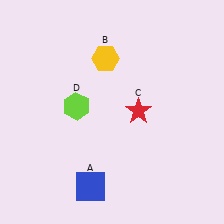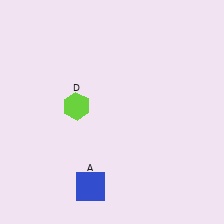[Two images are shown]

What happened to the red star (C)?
The red star (C) was removed in Image 2. It was in the top-right area of Image 1.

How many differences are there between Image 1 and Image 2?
There are 2 differences between the two images.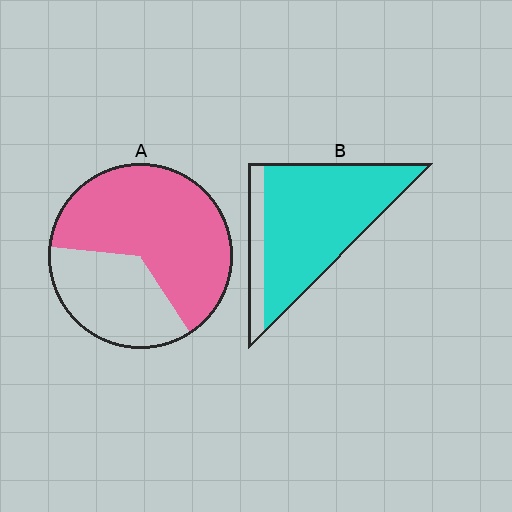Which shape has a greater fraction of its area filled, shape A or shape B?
Shape B.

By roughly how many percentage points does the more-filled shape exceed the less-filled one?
By roughly 20 percentage points (B over A).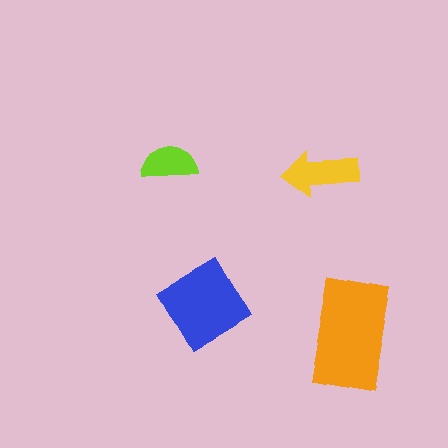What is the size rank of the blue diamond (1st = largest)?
2nd.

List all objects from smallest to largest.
The lime semicircle, the yellow arrow, the blue diamond, the orange rectangle.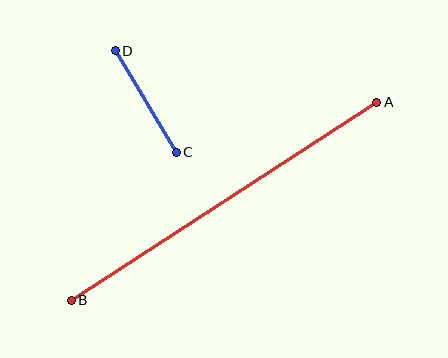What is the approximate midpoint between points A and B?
The midpoint is at approximately (224, 201) pixels.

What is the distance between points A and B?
The distance is approximately 364 pixels.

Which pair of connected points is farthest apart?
Points A and B are farthest apart.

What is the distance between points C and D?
The distance is approximately 118 pixels.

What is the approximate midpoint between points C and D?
The midpoint is at approximately (146, 102) pixels.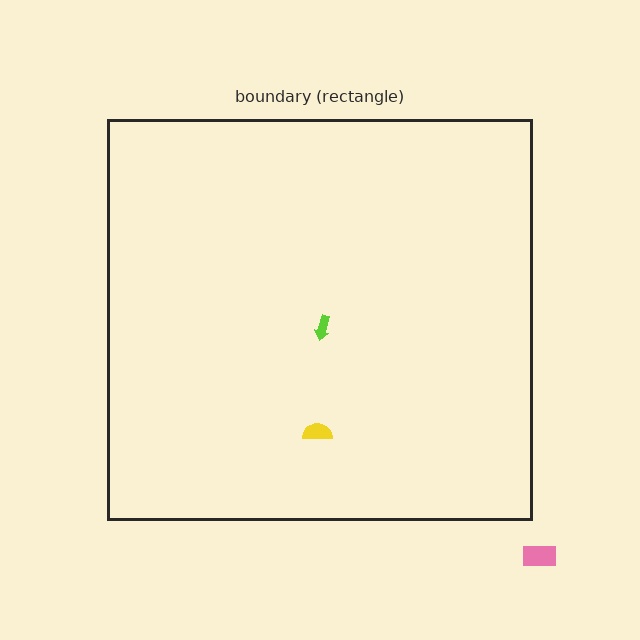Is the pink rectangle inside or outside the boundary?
Outside.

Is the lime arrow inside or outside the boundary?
Inside.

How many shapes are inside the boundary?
2 inside, 1 outside.